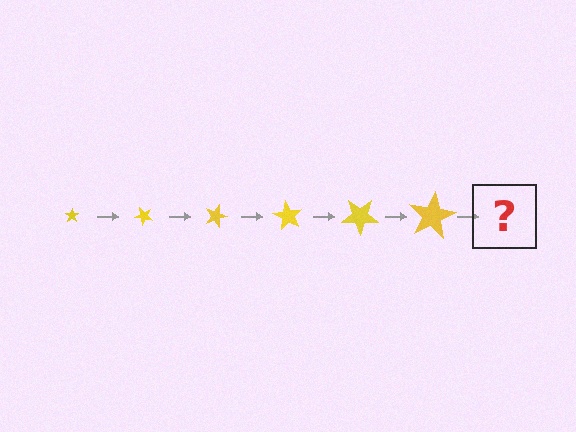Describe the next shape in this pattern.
It should be a star, larger than the previous one and rotated 270 degrees from the start.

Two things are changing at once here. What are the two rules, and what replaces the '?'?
The two rules are that the star grows larger each step and it rotates 45 degrees each step. The '?' should be a star, larger than the previous one and rotated 270 degrees from the start.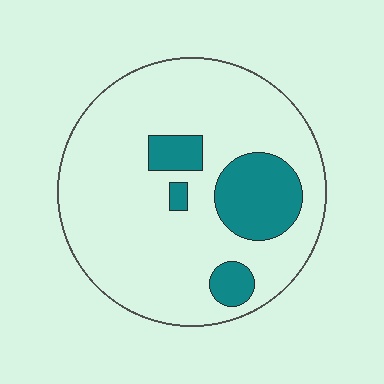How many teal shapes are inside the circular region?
4.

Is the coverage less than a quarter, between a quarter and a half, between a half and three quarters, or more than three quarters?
Less than a quarter.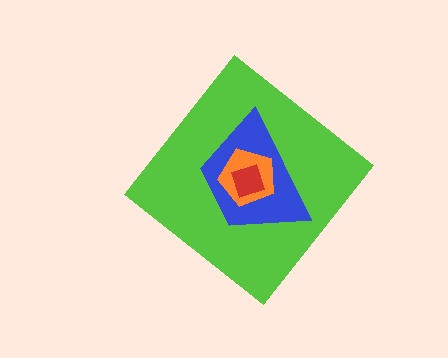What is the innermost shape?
The red square.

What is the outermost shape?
The lime diamond.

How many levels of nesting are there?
4.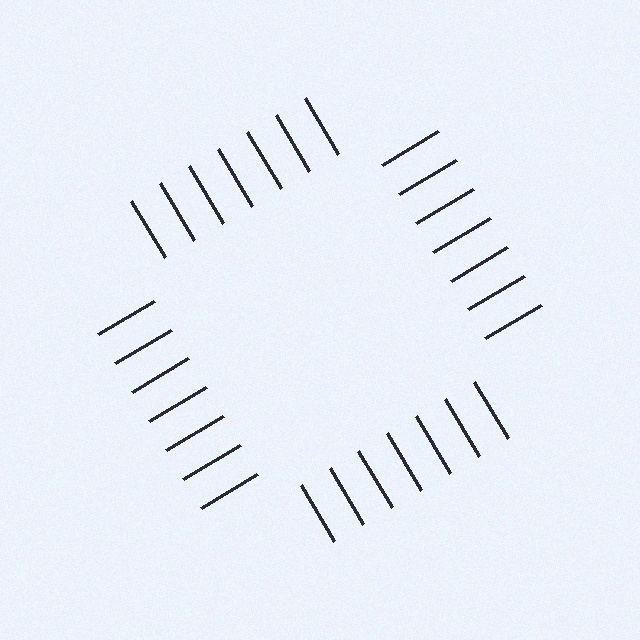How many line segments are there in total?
28 — 7 along each of the 4 edges.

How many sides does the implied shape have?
4 sides — the line-ends trace a square.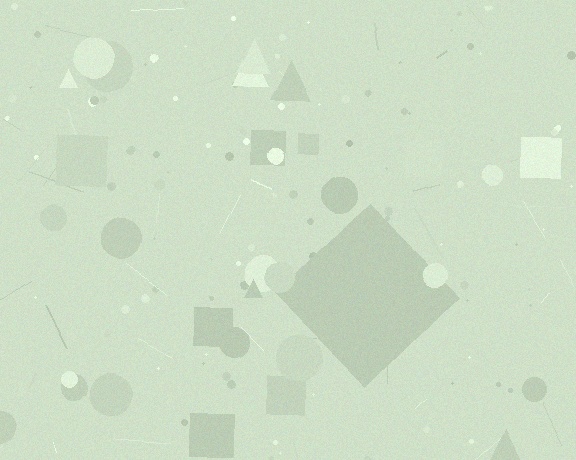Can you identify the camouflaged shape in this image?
The camouflaged shape is a diamond.